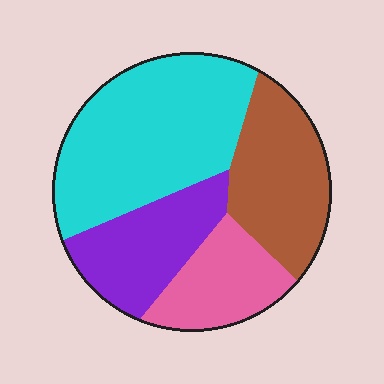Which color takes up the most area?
Cyan, at roughly 40%.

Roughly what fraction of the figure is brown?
Brown covers about 25% of the figure.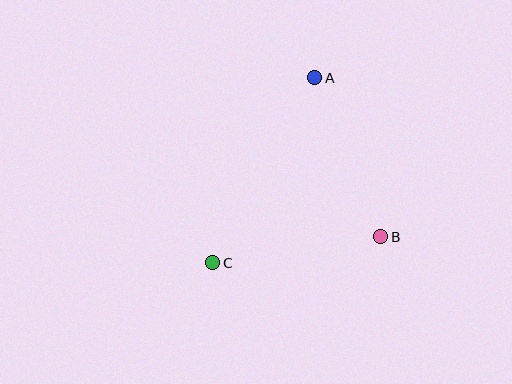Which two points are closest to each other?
Points B and C are closest to each other.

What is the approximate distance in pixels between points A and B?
The distance between A and B is approximately 172 pixels.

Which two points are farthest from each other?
Points A and C are farthest from each other.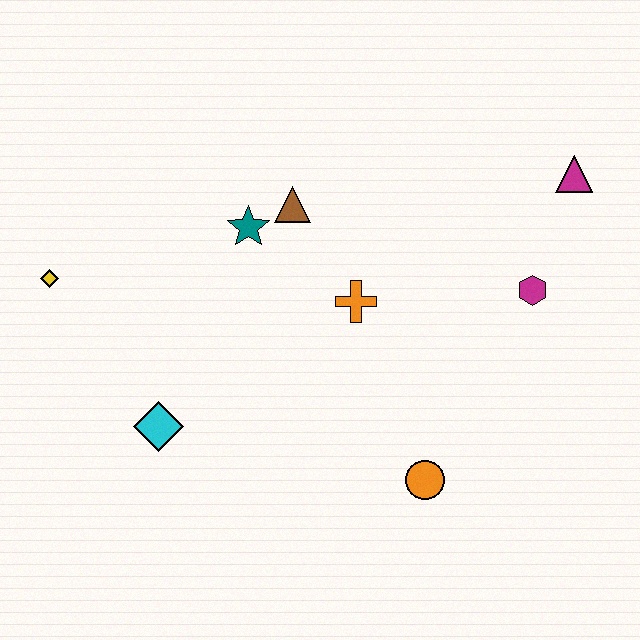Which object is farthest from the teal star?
The magenta triangle is farthest from the teal star.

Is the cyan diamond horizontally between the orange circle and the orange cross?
No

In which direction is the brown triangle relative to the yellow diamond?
The brown triangle is to the right of the yellow diamond.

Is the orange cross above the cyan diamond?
Yes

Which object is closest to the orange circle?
The orange cross is closest to the orange circle.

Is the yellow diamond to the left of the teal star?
Yes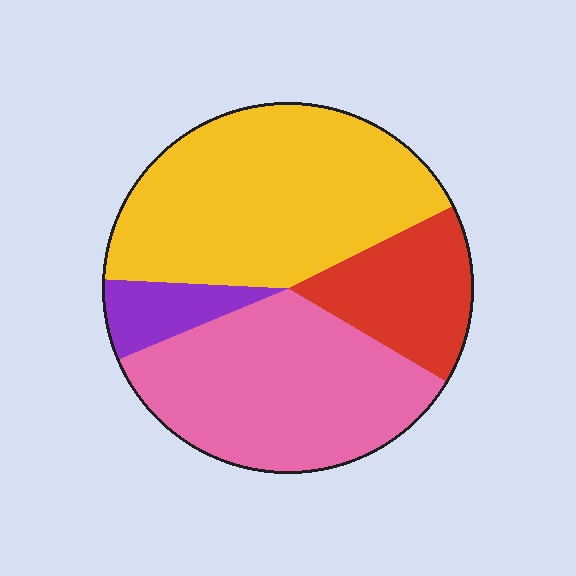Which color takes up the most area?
Yellow, at roughly 40%.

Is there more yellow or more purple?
Yellow.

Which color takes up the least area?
Purple, at roughly 5%.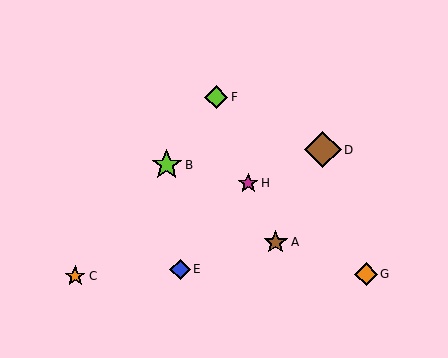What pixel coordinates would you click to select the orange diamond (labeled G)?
Click at (366, 274) to select the orange diamond G.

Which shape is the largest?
The brown diamond (labeled D) is the largest.